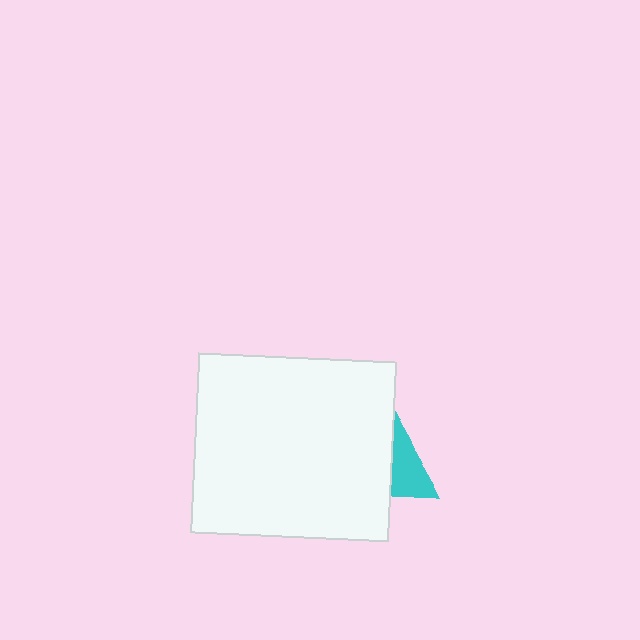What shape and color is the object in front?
The object in front is a white rectangle.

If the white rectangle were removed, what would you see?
You would see the complete cyan triangle.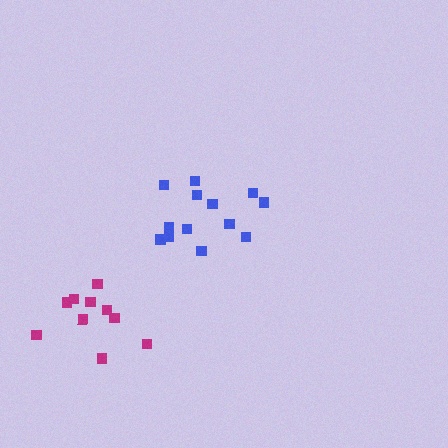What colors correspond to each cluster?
The clusters are colored: magenta, blue.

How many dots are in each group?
Group 1: 10 dots, Group 2: 13 dots (23 total).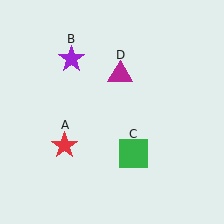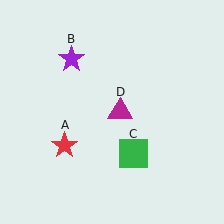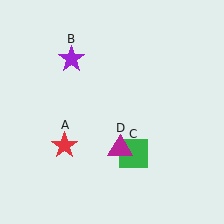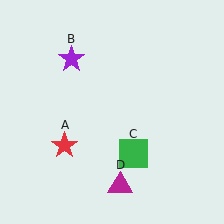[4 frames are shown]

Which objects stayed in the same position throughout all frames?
Red star (object A) and purple star (object B) and green square (object C) remained stationary.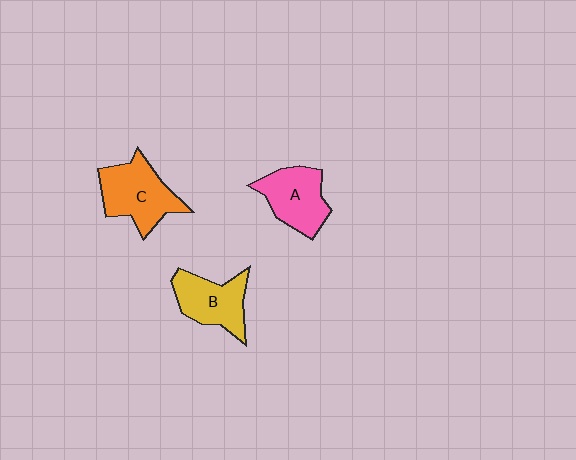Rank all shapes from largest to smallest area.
From largest to smallest: C (orange), A (pink), B (yellow).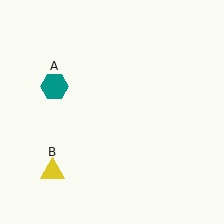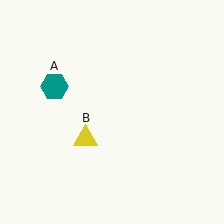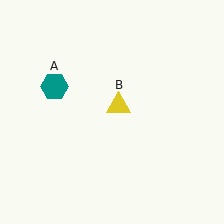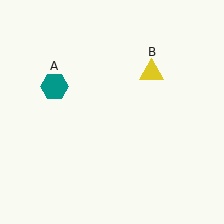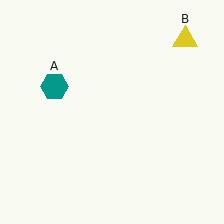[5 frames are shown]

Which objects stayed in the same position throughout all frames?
Teal hexagon (object A) remained stationary.